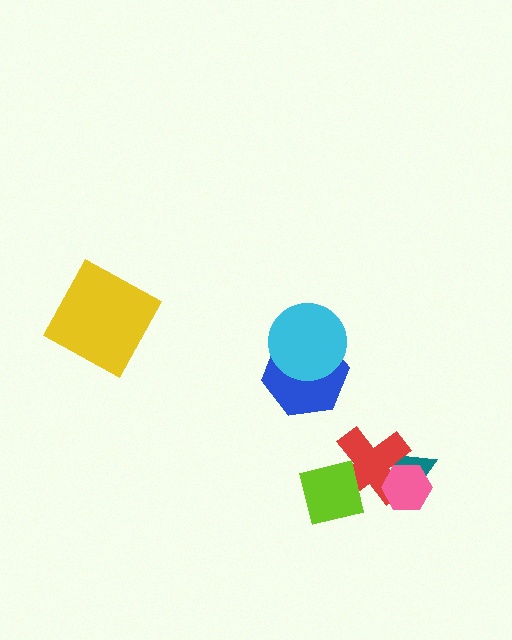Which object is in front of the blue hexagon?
The cyan circle is in front of the blue hexagon.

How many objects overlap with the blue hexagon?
1 object overlaps with the blue hexagon.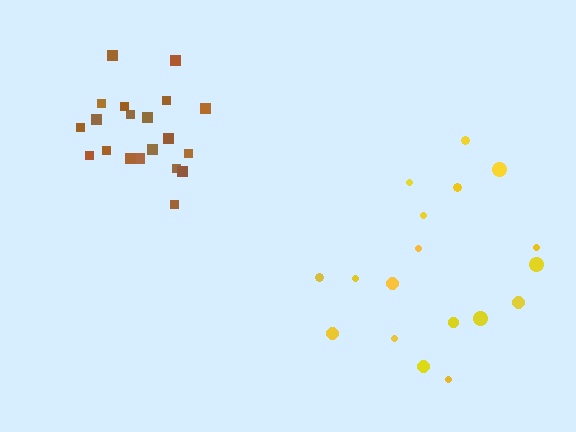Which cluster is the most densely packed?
Brown.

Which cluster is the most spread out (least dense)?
Yellow.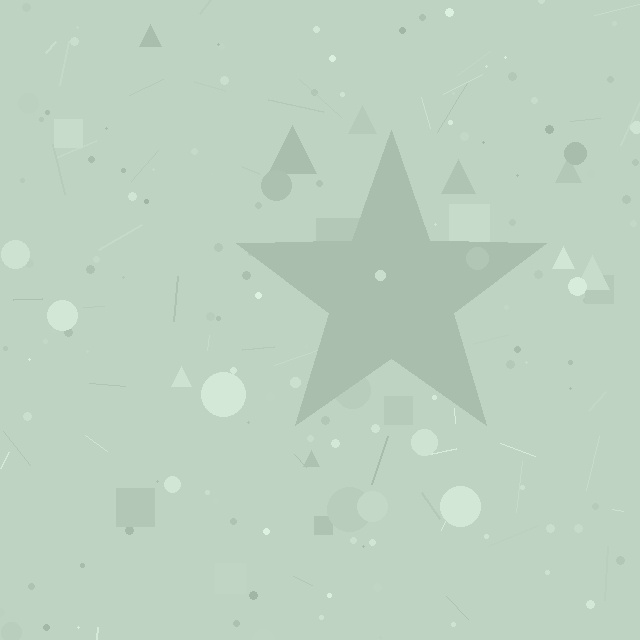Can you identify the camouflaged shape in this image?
The camouflaged shape is a star.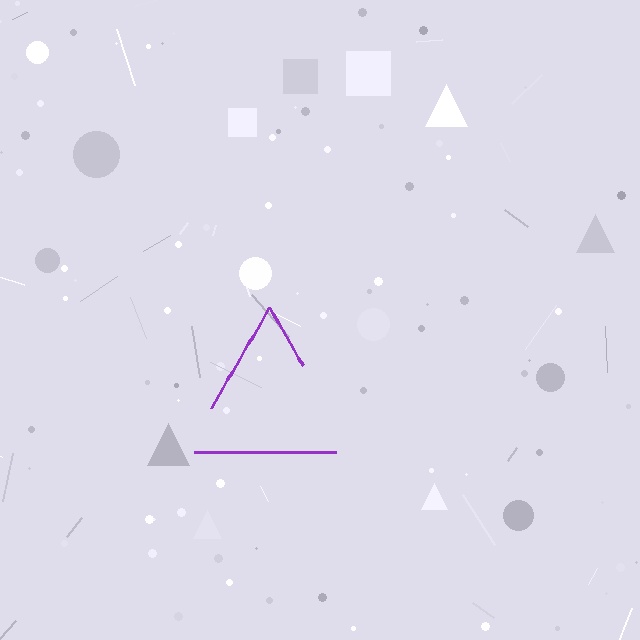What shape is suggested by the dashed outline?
The dashed outline suggests a triangle.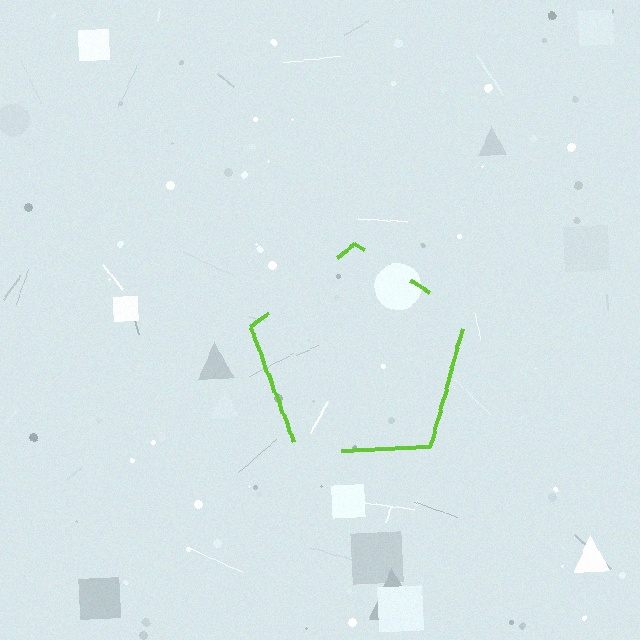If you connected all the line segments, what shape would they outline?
They would outline a pentagon.